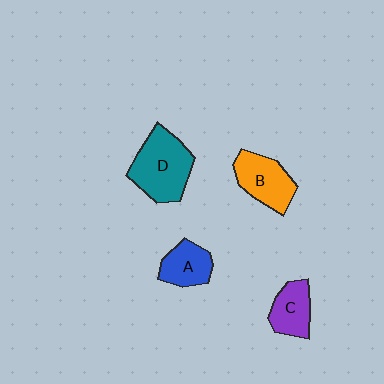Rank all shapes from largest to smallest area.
From largest to smallest: D (teal), B (orange), C (purple), A (blue).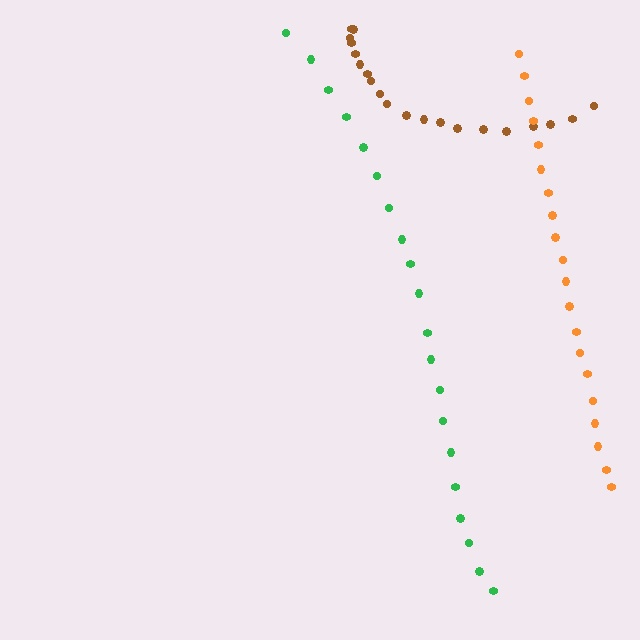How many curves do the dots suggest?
There are 3 distinct paths.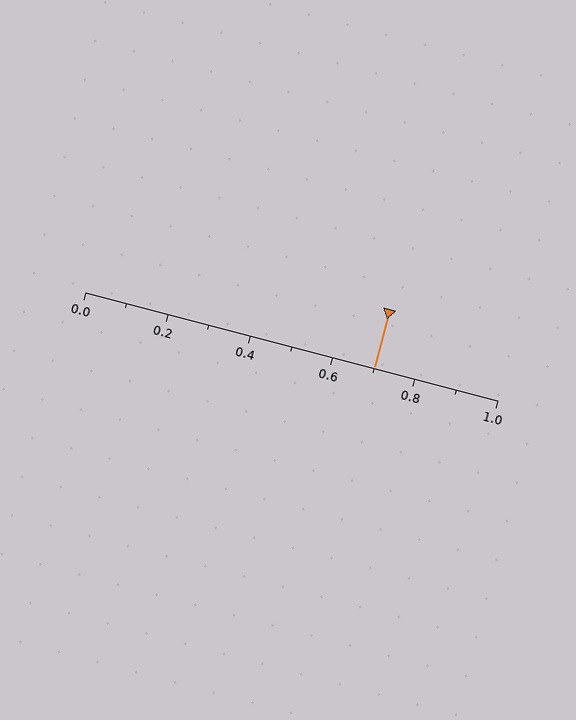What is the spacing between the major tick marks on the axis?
The major ticks are spaced 0.2 apart.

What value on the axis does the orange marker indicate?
The marker indicates approximately 0.7.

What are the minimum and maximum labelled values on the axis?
The axis runs from 0.0 to 1.0.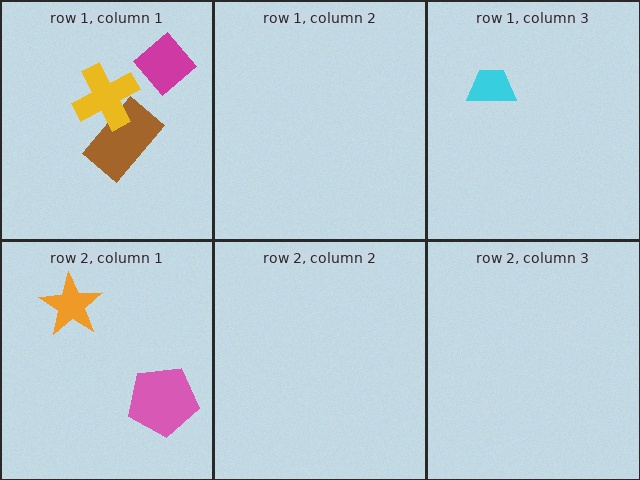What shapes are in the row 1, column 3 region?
The cyan trapezoid.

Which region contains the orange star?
The row 2, column 1 region.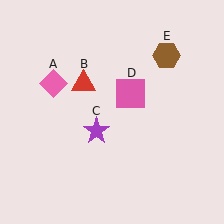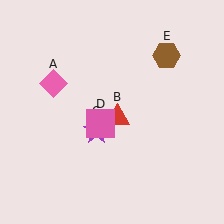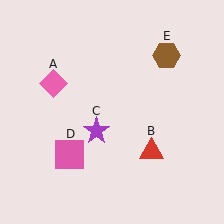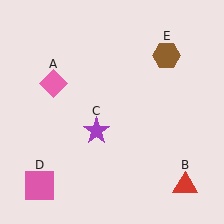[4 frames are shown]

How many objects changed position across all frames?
2 objects changed position: red triangle (object B), pink square (object D).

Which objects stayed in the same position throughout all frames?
Pink diamond (object A) and purple star (object C) and brown hexagon (object E) remained stationary.